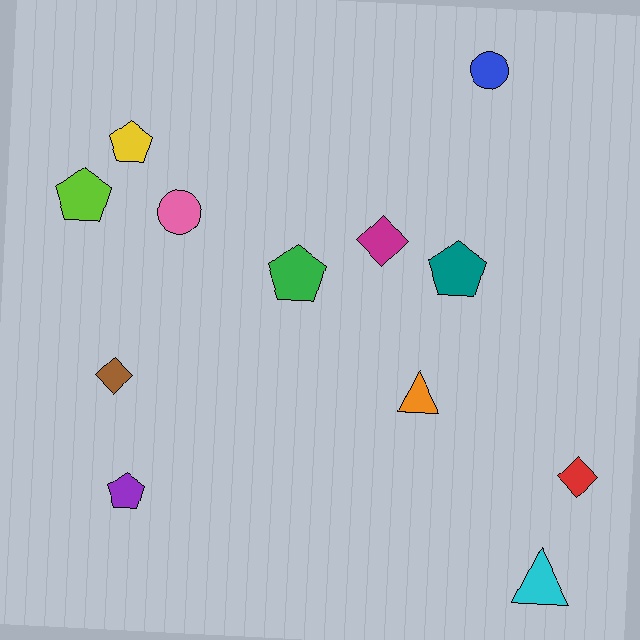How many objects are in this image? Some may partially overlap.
There are 12 objects.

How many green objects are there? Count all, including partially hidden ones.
There is 1 green object.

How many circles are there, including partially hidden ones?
There are 2 circles.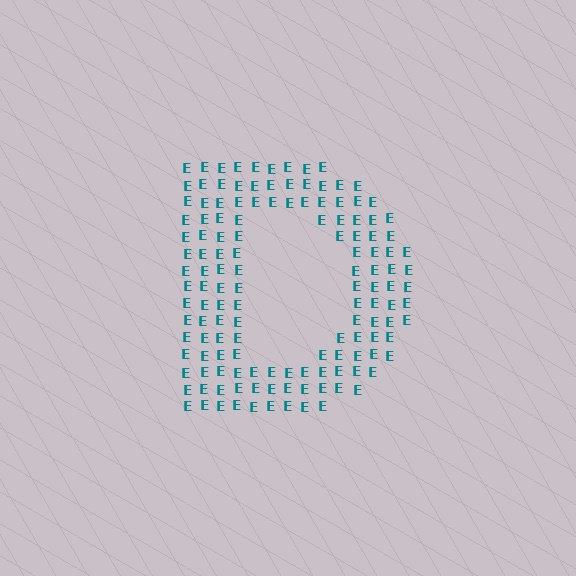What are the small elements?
The small elements are letter E's.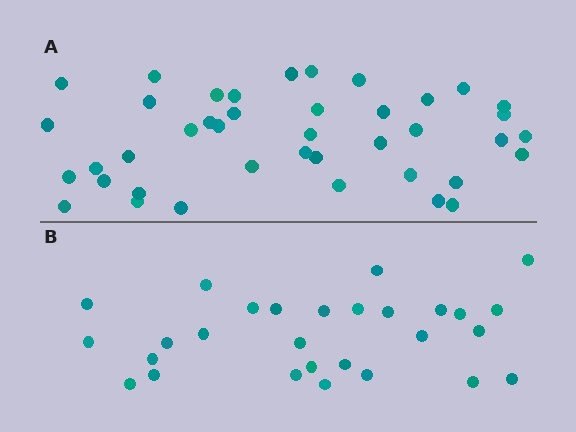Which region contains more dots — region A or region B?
Region A (the top region) has more dots.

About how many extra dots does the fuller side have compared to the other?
Region A has approximately 15 more dots than region B.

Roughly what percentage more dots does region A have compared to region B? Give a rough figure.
About 45% more.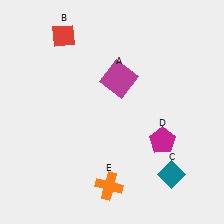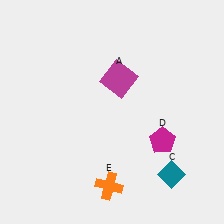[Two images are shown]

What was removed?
The red diamond (B) was removed in Image 2.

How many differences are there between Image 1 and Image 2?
There is 1 difference between the two images.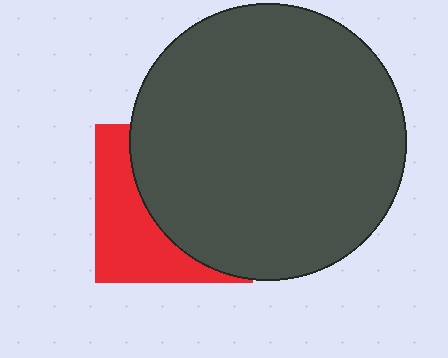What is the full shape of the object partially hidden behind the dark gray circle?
The partially hidden object is a red square.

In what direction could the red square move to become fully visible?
The red square could move left. That would shift it out from behind the dark gray circle entirely.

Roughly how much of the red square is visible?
A small part of it is visible (roughly 39%).